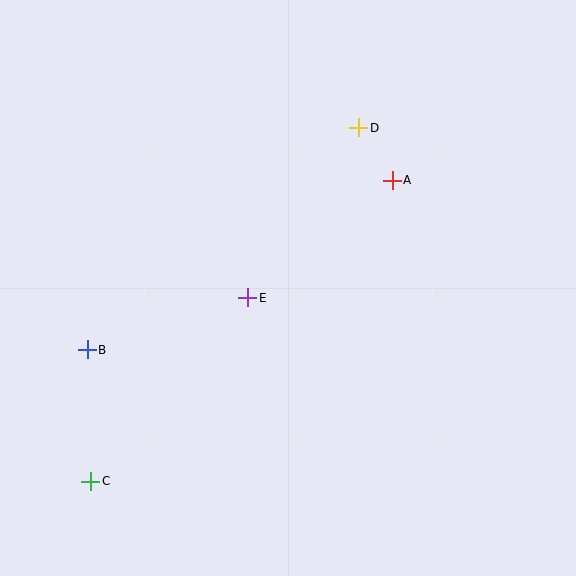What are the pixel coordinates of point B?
Point B is at (87, 350).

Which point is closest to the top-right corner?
Point D is closest to the top-right corner.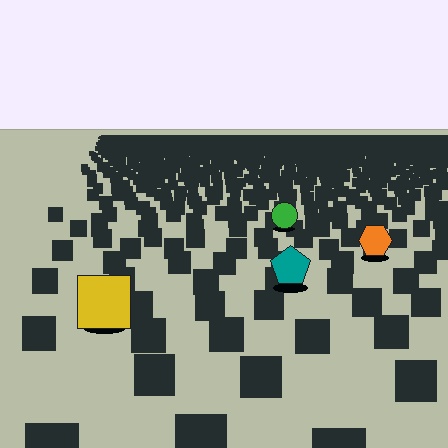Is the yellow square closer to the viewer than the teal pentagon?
Yes. The yellow square is closer — you can tell from the texture gradient: the ground texture is coarser near it.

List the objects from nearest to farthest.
From nearest to farthest: the yellow square, the teal pentagon, the orange hexagon, the green circle.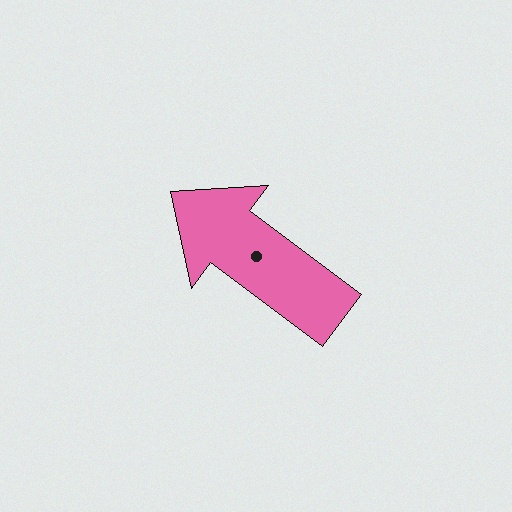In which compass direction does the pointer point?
Northwest.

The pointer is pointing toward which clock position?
Roughly 10 o'clock.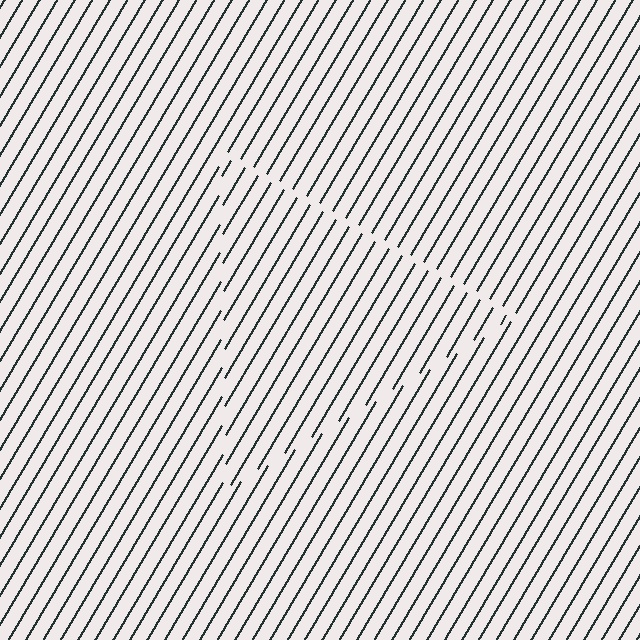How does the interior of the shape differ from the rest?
The interior of the shape contains the same grating, shifted by half a period — the contour is defined by the phase discontinuity where line-ends from the inner and outer gratings abut.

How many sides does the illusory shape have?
3 sides — the line-ends trace a triangle.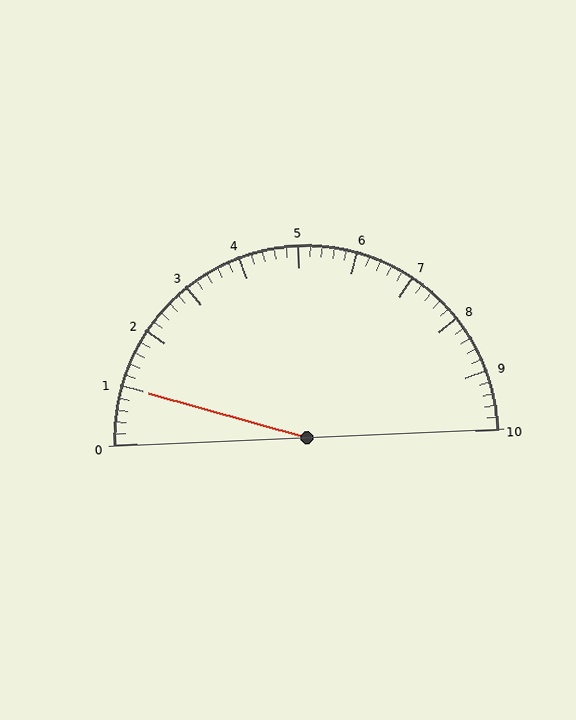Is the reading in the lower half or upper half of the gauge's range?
The reading is in the lower half of the range (0 to 10).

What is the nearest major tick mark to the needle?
The nearest major tick mark is 1.